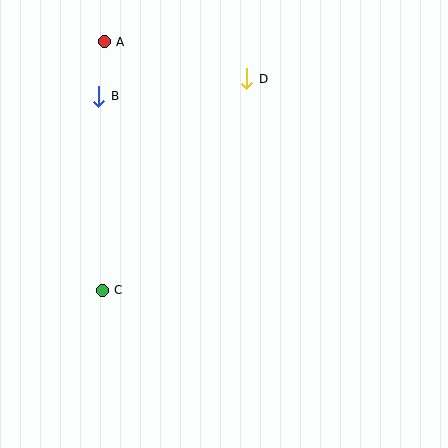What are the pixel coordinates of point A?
Point A is at (104, 42).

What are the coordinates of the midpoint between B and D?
The midpoint between B and D is at (173, 87).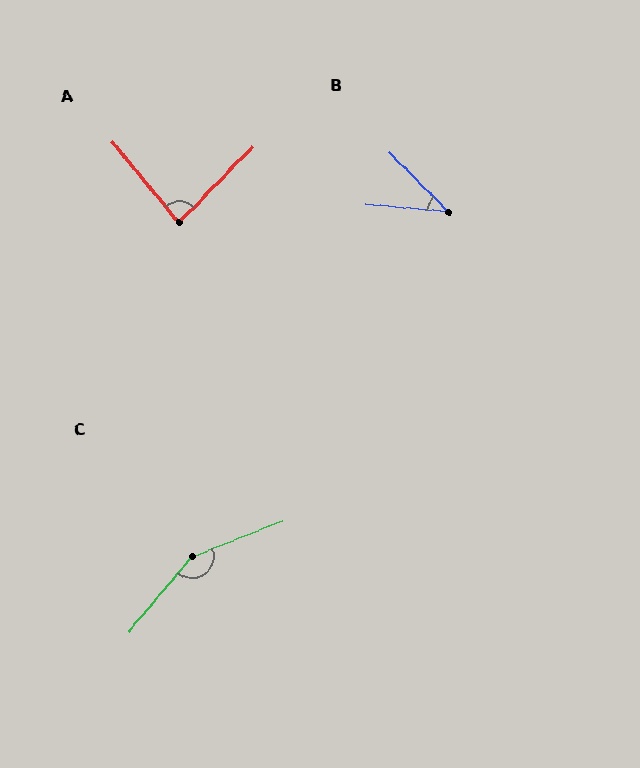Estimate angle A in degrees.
Approximately 84 degrees.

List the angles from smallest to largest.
B (40°), A (84°), C (152°).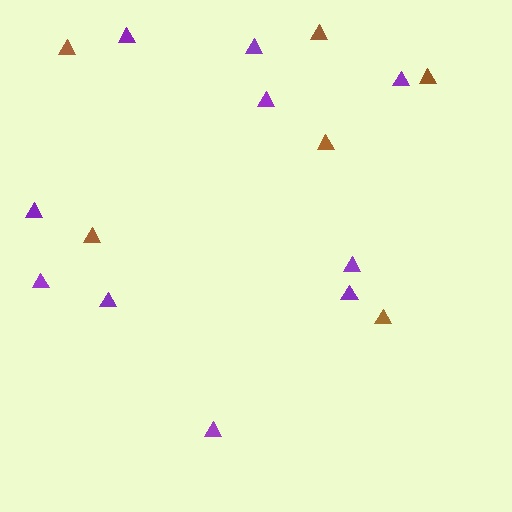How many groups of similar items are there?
There are 2 groups: one group of brown triangles (6) and one group of purple triangles (10).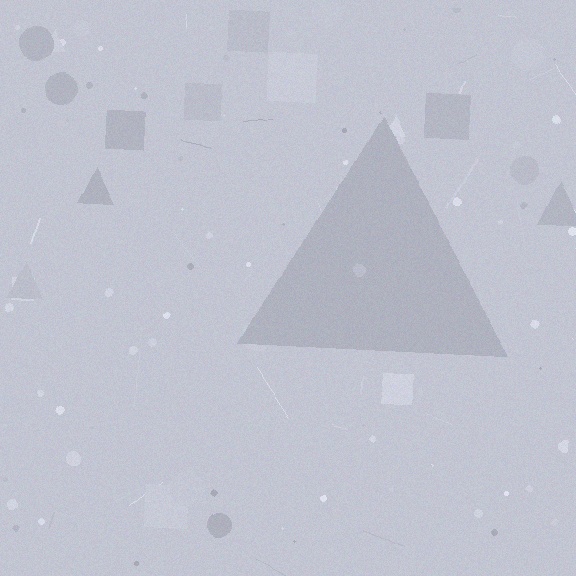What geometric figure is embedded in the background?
A triangle is embedded in the background.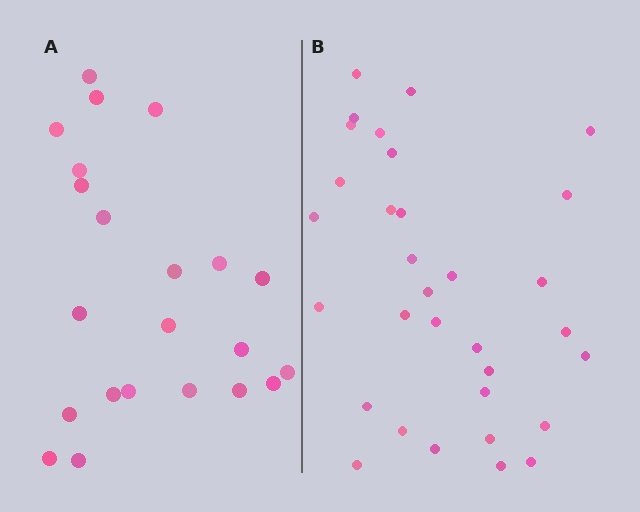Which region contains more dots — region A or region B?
Region B (the right region) has more dots.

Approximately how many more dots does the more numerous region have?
Region B has roughly 10 or so more dots than region A.